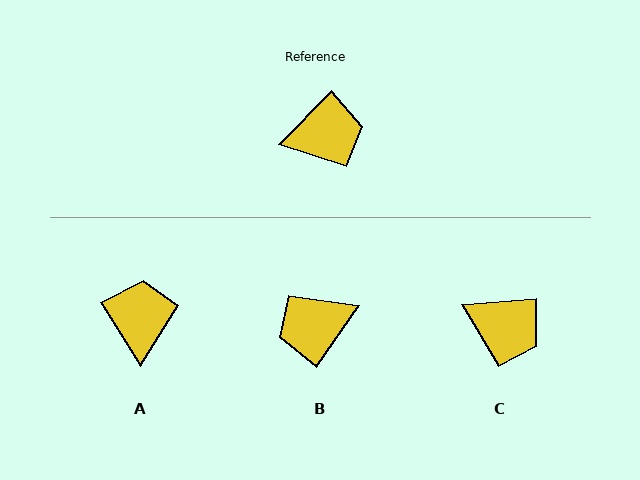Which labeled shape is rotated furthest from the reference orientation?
B, about 170 degrees away.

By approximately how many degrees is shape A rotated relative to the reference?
Approximately 76 degrees counter-clockwise.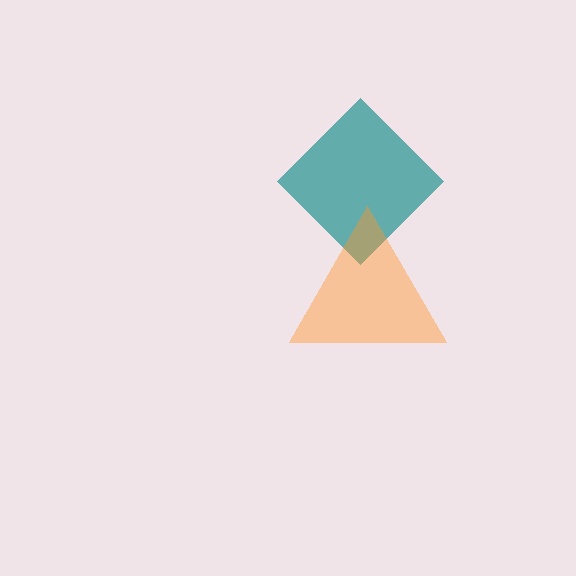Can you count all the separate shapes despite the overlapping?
Yes, there are 2 separate shapes.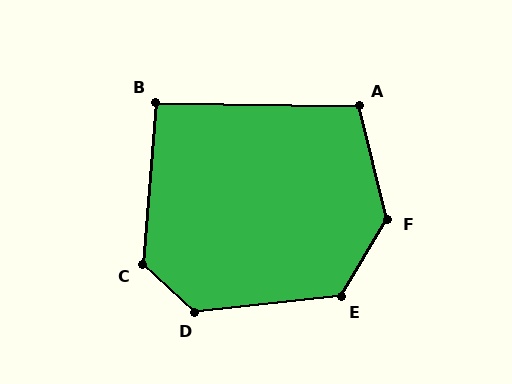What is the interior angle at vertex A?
Approximately 105 degrees (obtuse).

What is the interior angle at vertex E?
Approximately 128 degrees (obtuse).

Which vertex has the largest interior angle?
F, at approximately 135 degrees.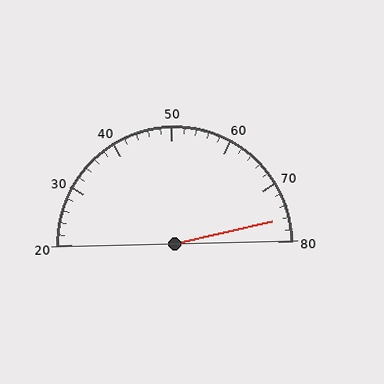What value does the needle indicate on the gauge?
The needle indicates approximately 76.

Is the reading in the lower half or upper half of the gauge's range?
The reading is in the upper half of the range (20 to 80).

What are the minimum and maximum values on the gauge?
The gauge ranges from 20 to 80.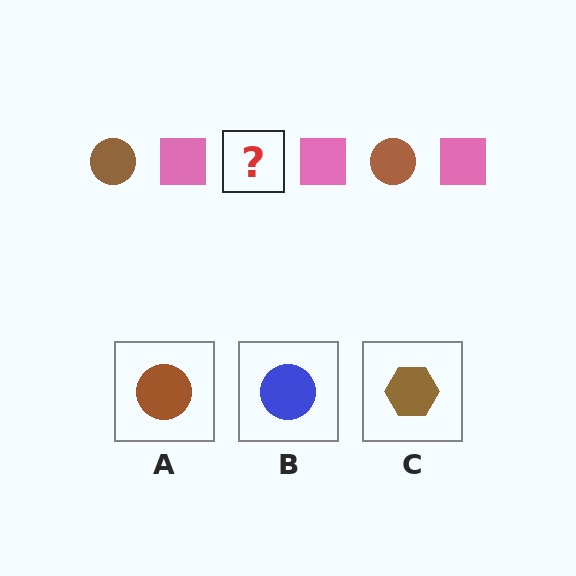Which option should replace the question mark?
Option A.